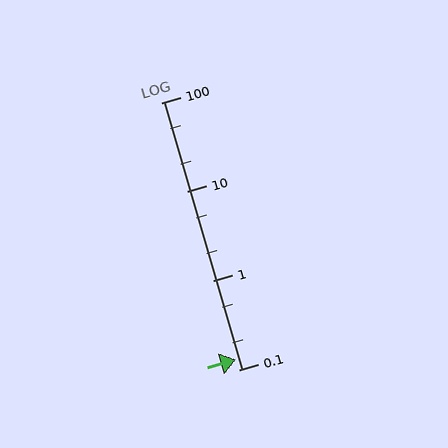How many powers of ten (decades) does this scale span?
The scale spans 3 decades, from 0.1 to 100.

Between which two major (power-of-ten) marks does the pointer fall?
The pointer is between 0.1 and 1.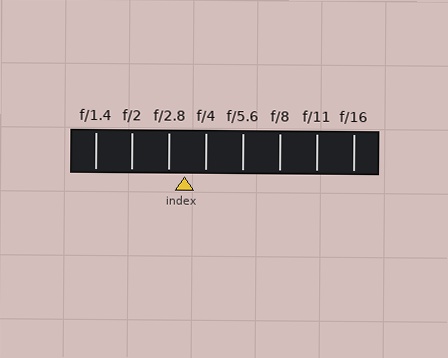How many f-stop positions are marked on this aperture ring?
There are 8 f-stop positions marked.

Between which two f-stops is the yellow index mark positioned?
The index mark is between f/2.8 and f/4.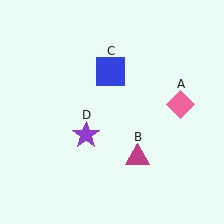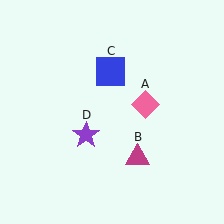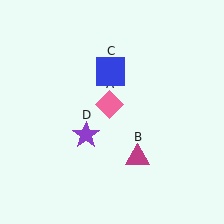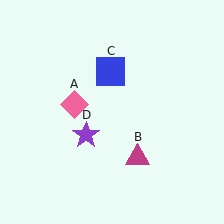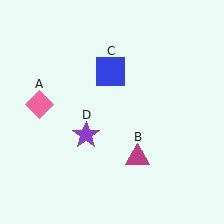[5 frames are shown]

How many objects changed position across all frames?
1 object changed position: pink diamond (object A).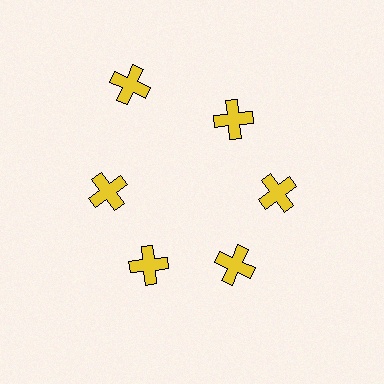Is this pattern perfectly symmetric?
No. The 6 yellow crosses are arranged in a ring, but one element near the 11 o'clock position is pushed outward from the center, breaking the 6-fold rotational symmetry.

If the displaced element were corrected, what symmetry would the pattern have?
It would have 6-fold rotational symmetry — the pattern would map onto itself every 60 degrees.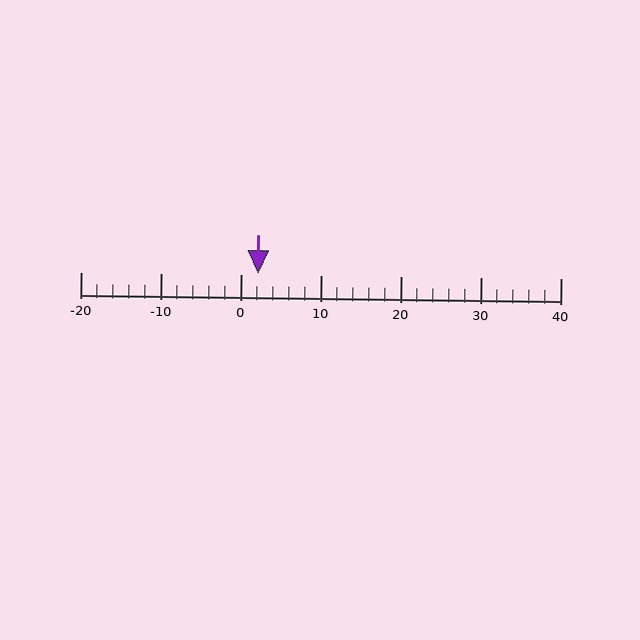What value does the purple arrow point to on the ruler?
The purple arrow points to approximately 2.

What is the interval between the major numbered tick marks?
The major tick marks are spaced 10 units apart.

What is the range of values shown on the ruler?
The ruler shows values from -20 to 40.